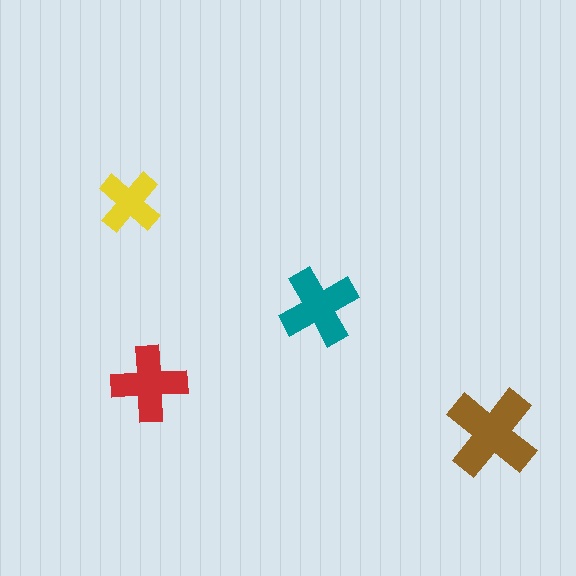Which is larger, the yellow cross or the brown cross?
The brown one.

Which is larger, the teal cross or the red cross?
The teal one.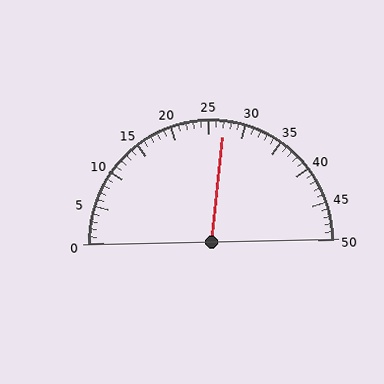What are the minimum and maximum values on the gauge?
The gauge ranges from 0 to 50.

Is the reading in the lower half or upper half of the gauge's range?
The reading is in the upper half of the range (0 to 50).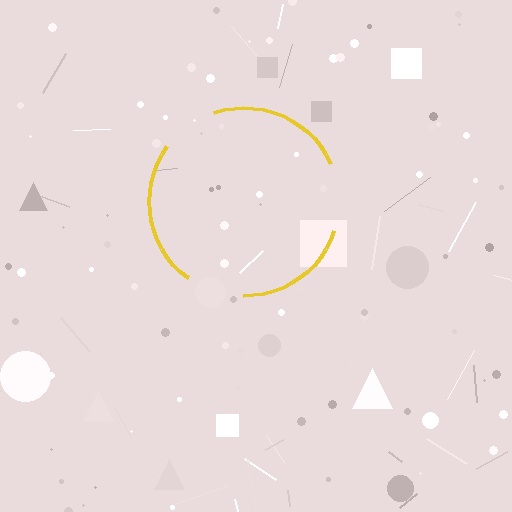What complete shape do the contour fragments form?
The contour fragments form a circle.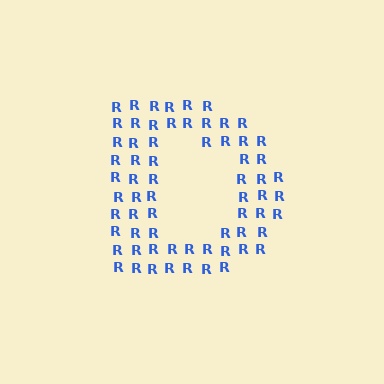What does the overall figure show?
The overall figure shows the letter D.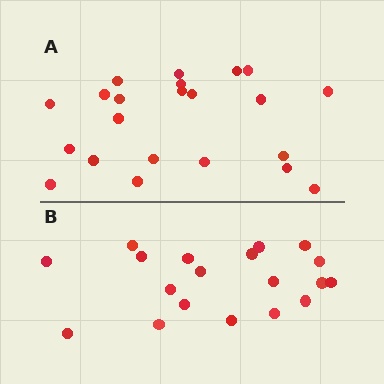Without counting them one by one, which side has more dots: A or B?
Region A (the top region) has more dots.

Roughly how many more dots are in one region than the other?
Region A has just a few more — roughly 2 or 3 more dots than region B.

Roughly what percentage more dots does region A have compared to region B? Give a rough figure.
About 15% more.